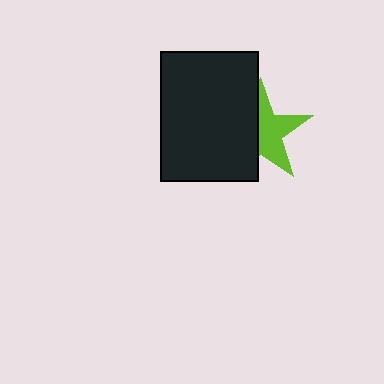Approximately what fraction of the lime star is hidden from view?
Roughly 47% of the lime star is hidden behind the black rectangle.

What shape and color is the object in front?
The object in front is a black rectangle.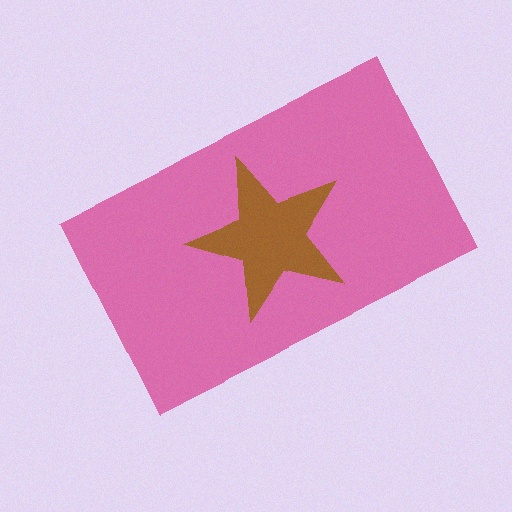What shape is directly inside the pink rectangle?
The brown star.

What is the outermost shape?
The pink rectangle.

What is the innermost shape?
The brown star.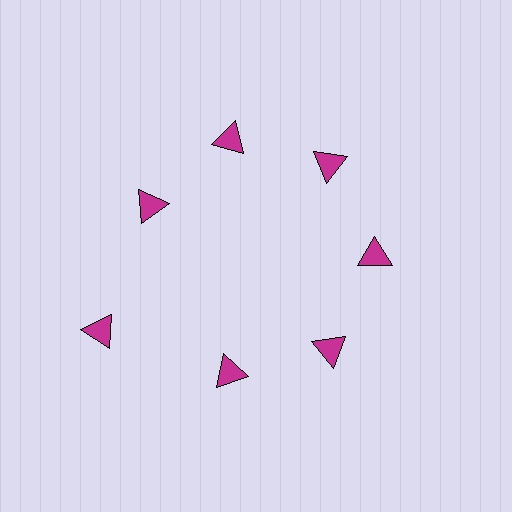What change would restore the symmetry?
The symmetry would be restored by moving it inward, back onto the ring so that all 7 triangles sit at equal angles and equal distance from the center.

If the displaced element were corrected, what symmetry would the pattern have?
It would have 7-fold rotational symmetry — the pattern would map onto itself every 51 degrees.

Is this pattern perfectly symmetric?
No. The 7 magenta triangles are arranged in a ring, but one element near the 8 o'clock position is pushed outward from the center, breaking the 7-fold rotational symmetry.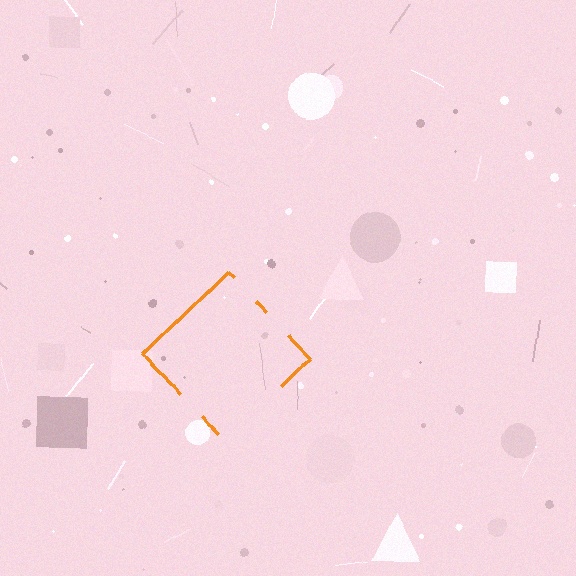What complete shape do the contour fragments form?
The contour fragments form a diamond.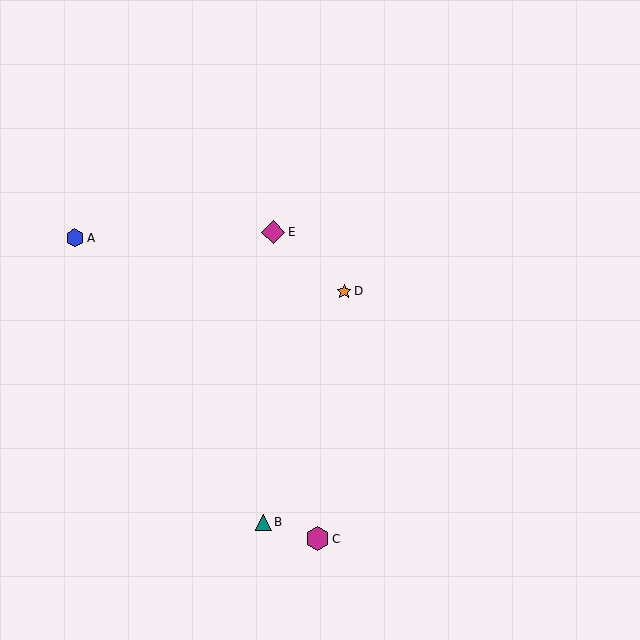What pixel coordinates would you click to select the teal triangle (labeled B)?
Click at (263, 522) to select the teal triangle B.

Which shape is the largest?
The magenta hexagon (labeled C) is the largest.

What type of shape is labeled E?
Shape E is a magenta diamond.